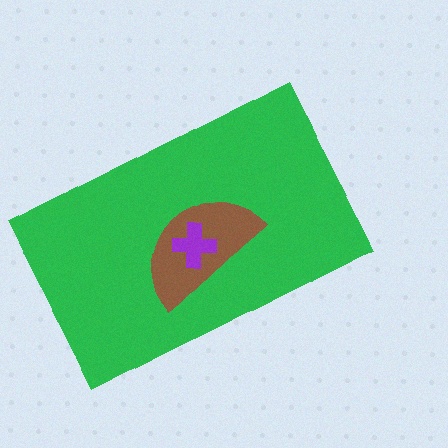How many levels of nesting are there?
3.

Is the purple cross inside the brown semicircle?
Yes.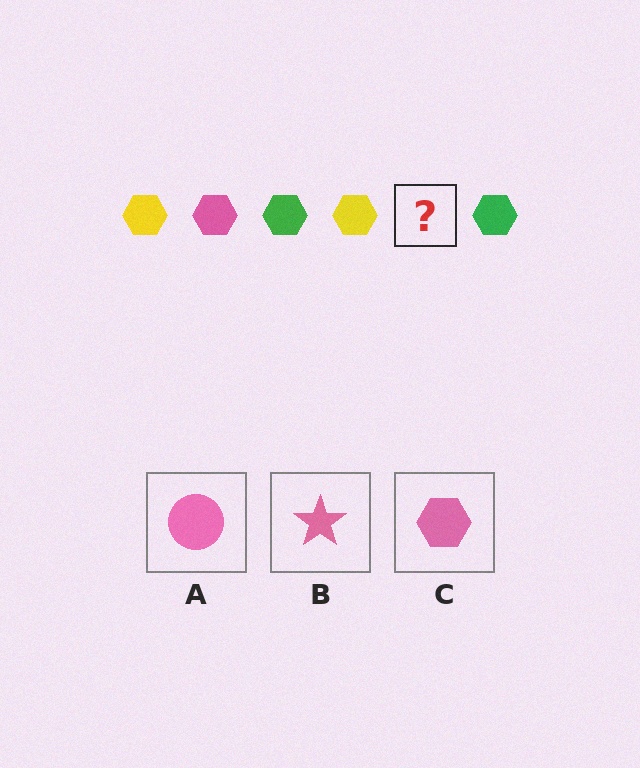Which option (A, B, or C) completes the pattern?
C.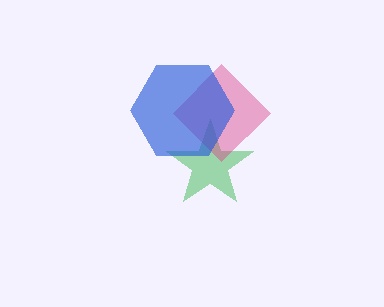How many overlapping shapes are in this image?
There are 3 overlapping shapes in the image.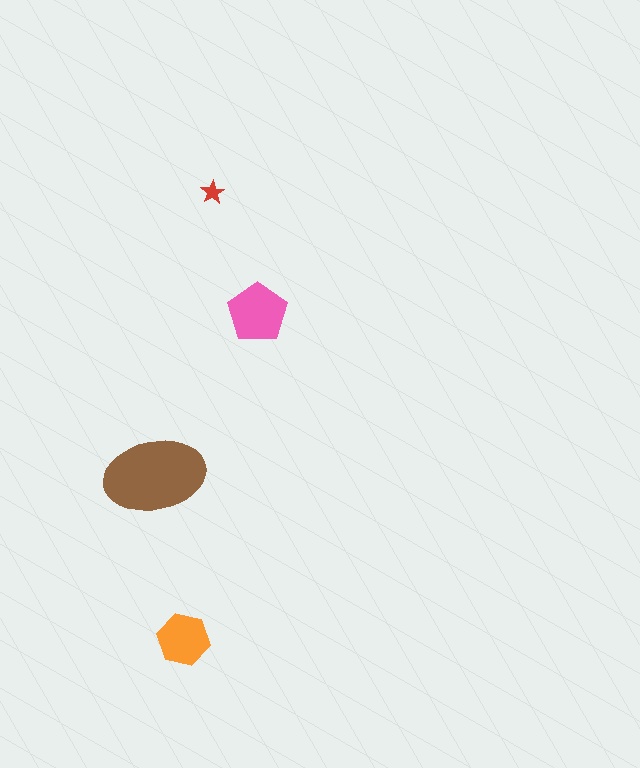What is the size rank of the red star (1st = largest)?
4th.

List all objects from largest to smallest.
The brown ellipse, the pink pentagon, the orange hexagon, the red star.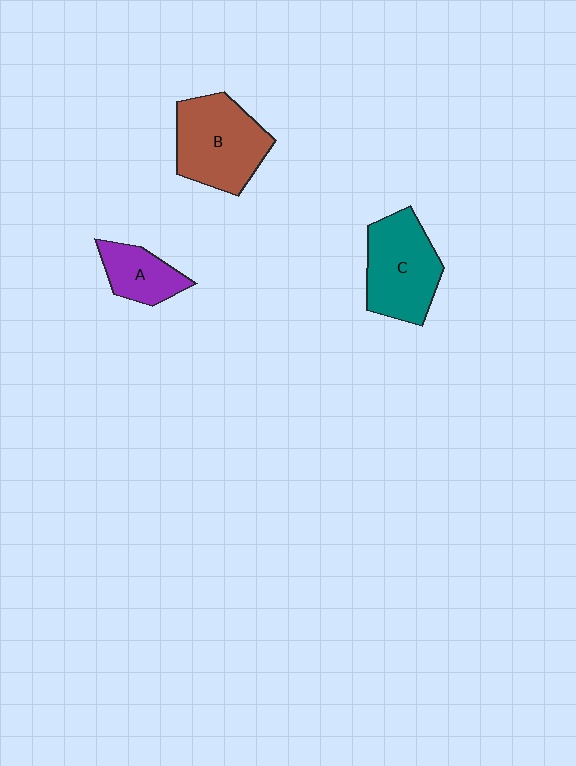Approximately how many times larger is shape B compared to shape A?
Approximately 1.9 times.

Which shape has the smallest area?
Shape A (purple).